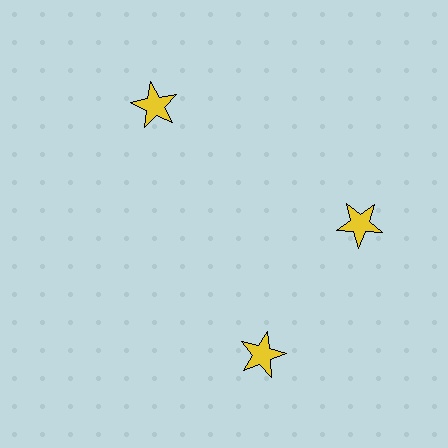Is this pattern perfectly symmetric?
No. The 3 yellow stars are arranged in a ring, but one element near the 7 o'clock position is rotated out of alignment along the ring, breaking the 3-fold rotational symmetry.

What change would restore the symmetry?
The symmetry would be restored by rotating it back into even spacing with its neighbors so that all 3 stars sit at equal angles and equal distance from the center.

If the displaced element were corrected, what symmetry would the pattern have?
It would have 3-fold rotational symmetry — the pattern would map onto itself every 120 degrees.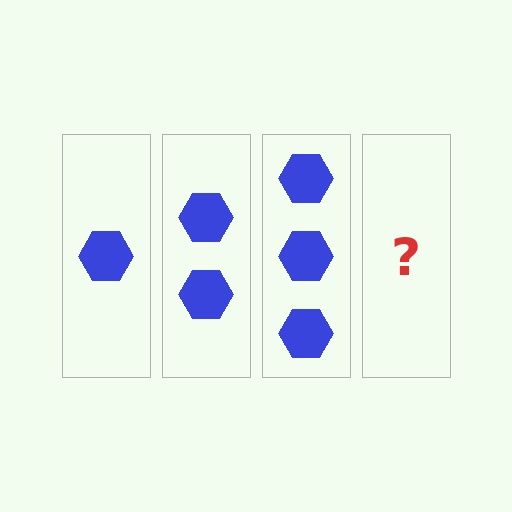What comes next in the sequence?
The next element should be 4 hexagons.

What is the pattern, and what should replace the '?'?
The pattern is that each step adds one more hexagon. The '?' should be 4 hexagons.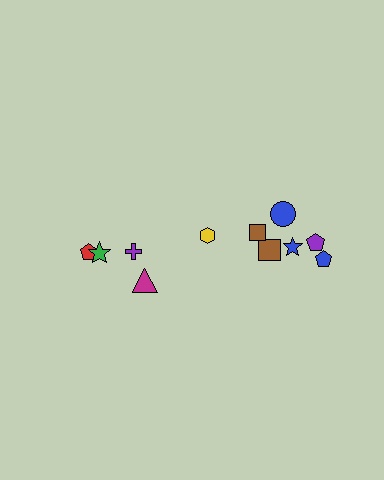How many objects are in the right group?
There are 7 objects.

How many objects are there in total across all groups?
There are 11 objects.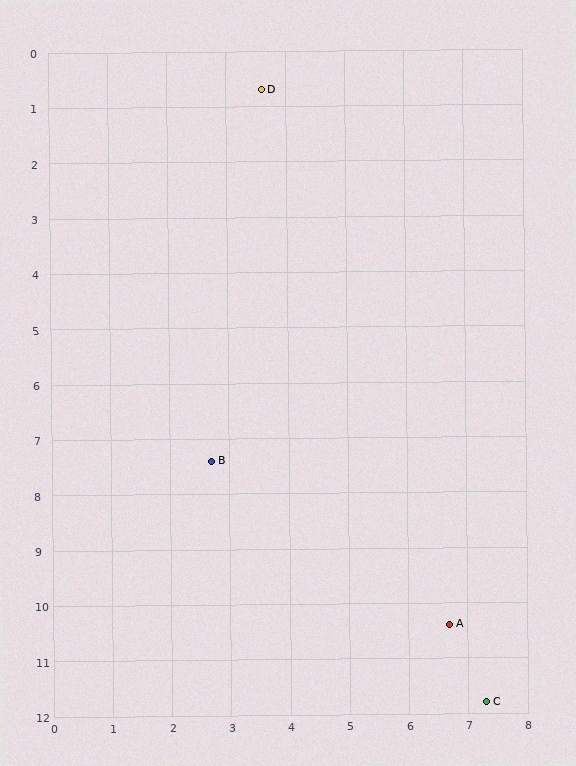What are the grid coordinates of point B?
Point B is at approximately (2.7, 7.4).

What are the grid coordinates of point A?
Point A is at approximately (6.7, 10.4).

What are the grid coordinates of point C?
Point C is at approximately (7.3, 11.8).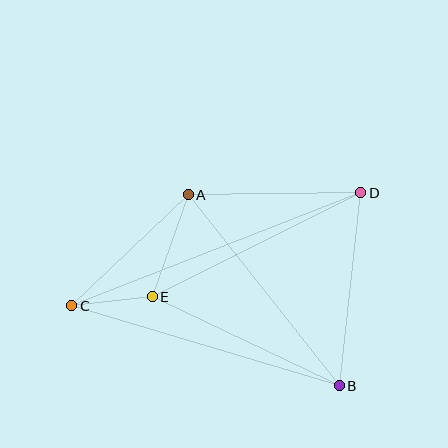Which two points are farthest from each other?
Points C and D are farthest from each other.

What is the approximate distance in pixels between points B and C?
The distance between B and C is approximately 279 pixels.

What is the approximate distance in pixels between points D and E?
The distance between D and E is approximately 233 pixels.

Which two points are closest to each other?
Points C and E are closest to each other.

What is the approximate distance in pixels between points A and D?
The distance between A and D is approximately 173 pixels.